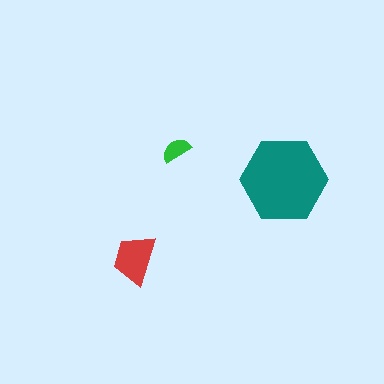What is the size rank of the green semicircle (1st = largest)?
3rd.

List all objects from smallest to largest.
The green semicircle, the red trapezoid, the teal hexagon.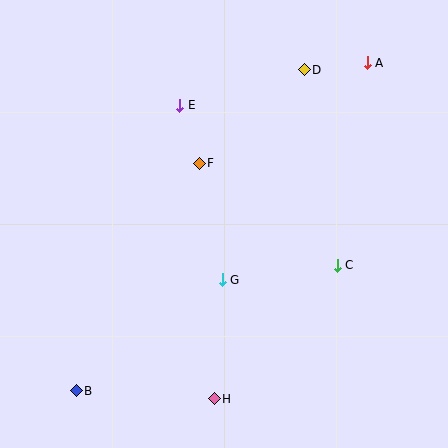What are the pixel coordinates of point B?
Point B is at (76, 391).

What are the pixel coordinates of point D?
Point D is at (304, 70).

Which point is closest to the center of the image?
Point G at (222, 280) is closest to the center.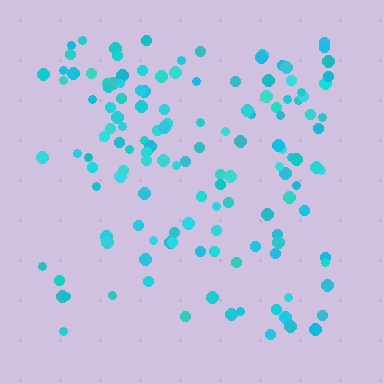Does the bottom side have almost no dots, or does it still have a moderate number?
Still a moderate number, just noticeably fewer than the top.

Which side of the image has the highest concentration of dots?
The top.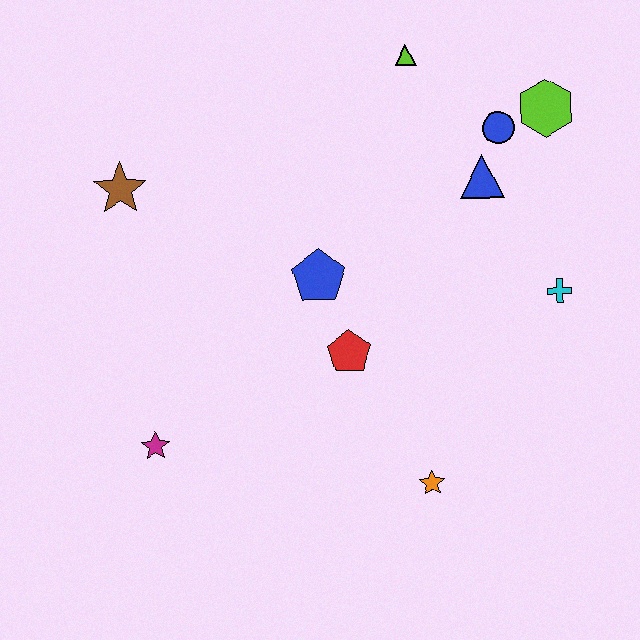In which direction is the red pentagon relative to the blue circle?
The red pentagon is below the blue circle.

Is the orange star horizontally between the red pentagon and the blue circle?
Yes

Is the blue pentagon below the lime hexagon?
Yes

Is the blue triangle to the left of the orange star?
No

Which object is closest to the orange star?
The red pentagon is closest to the orange star.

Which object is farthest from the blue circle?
The magenta star is farthest from the blue circle.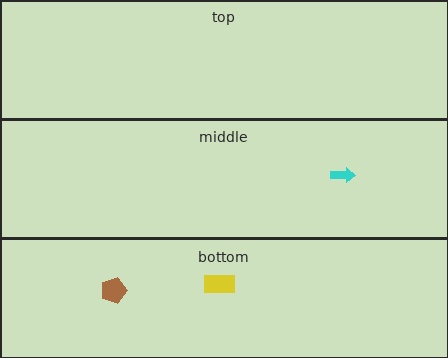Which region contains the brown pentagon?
The bottom region.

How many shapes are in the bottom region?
2.